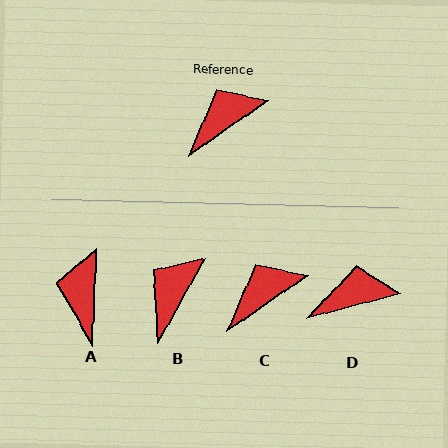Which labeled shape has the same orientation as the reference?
C.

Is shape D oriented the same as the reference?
No, it is off by about 20 degrees.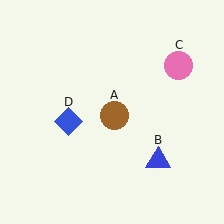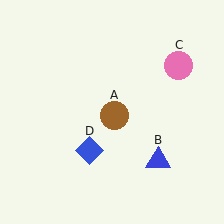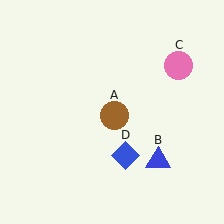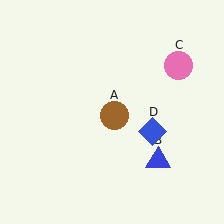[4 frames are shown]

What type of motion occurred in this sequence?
The blue diamond (object D) rotated counterclockwise around the center of the scene.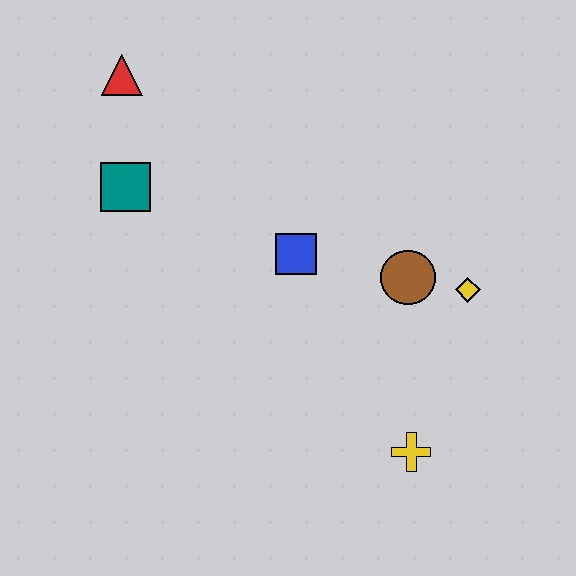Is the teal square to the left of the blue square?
Yes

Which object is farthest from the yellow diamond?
The red triangle is farthest from the yellow diamond.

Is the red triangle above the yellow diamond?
Yes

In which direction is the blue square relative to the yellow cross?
The blue square is above the yellow cross.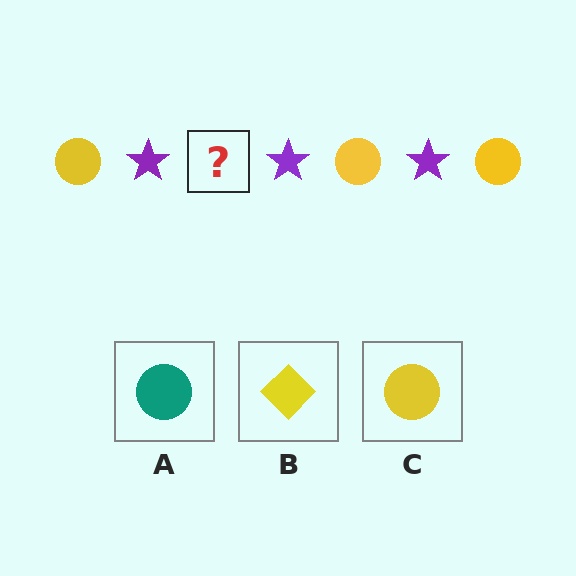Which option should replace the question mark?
Option C.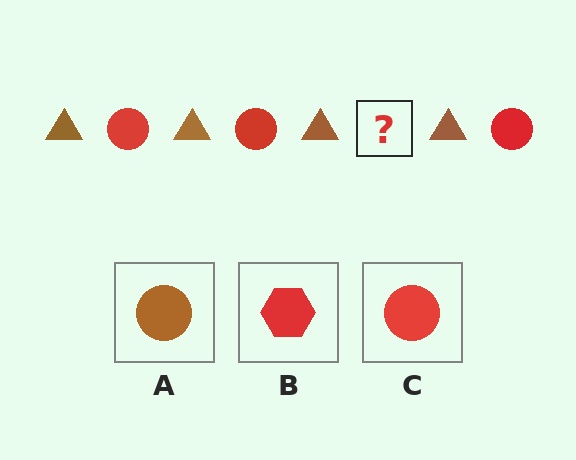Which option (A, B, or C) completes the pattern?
C.